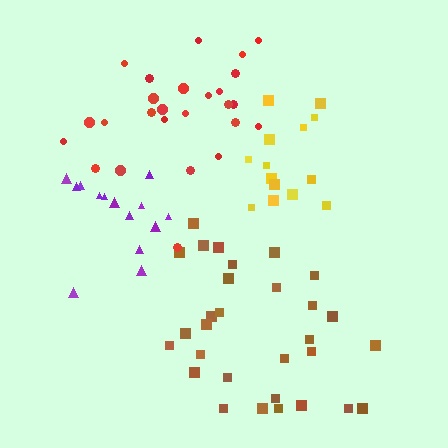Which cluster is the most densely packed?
Yellow.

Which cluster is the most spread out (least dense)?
Red.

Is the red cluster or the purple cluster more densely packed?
Purple.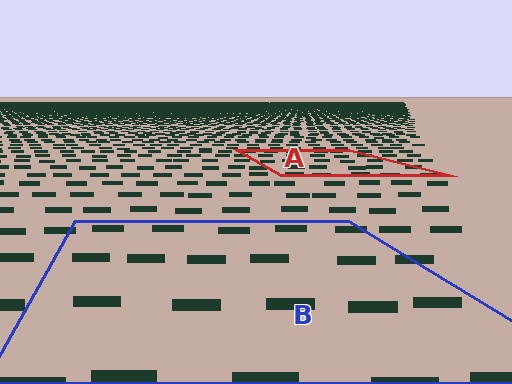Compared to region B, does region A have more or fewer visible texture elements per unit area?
Region A has more texture elements per unit area — they are packed more densely because it is farther away.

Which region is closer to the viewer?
Region B is closer. The texture elements there are larger and more spread out.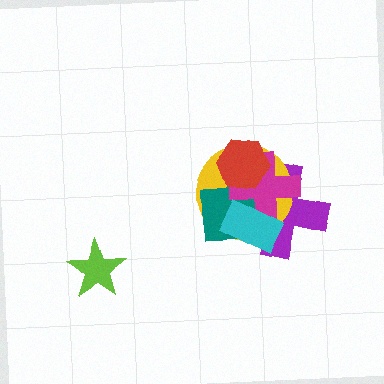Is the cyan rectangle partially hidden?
No, no other shape covers it.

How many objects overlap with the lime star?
0 objects overlap with the lime star.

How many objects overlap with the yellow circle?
5 objects overlap with the yellow circle.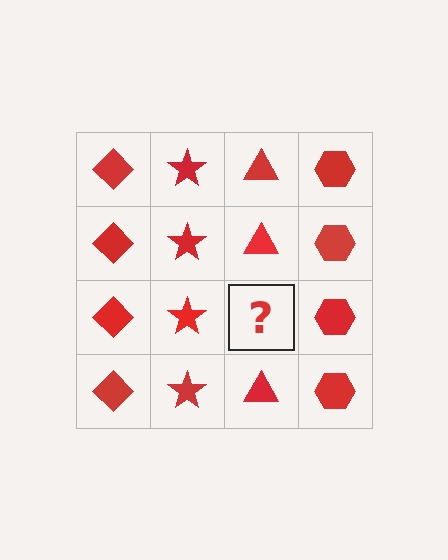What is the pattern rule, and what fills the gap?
The rule is that each column has a consistent shape. The gap should be filled with a red triangle.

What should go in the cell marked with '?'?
The missing cell should contain a red triangle.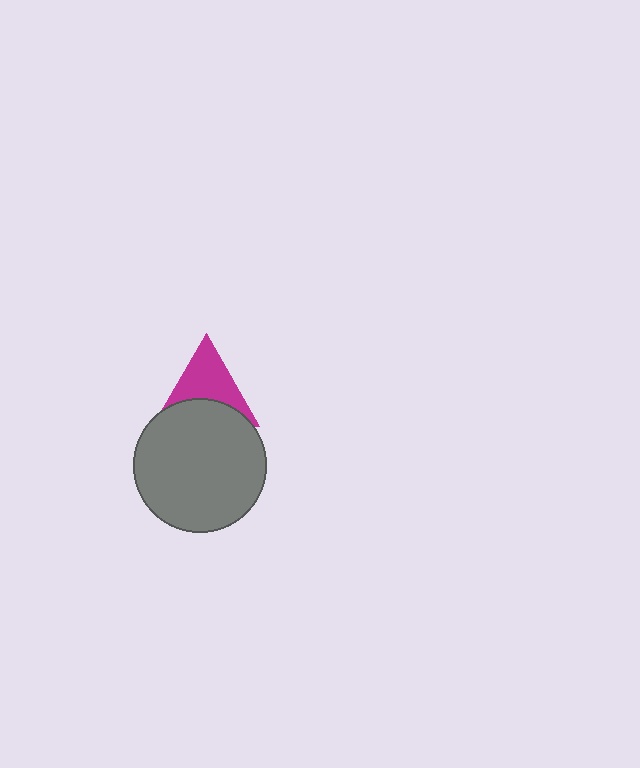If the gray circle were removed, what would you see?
You would see the complete magenta triangle.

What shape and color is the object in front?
The object in front is a gray circle.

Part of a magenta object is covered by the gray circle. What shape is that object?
It is a triangle.